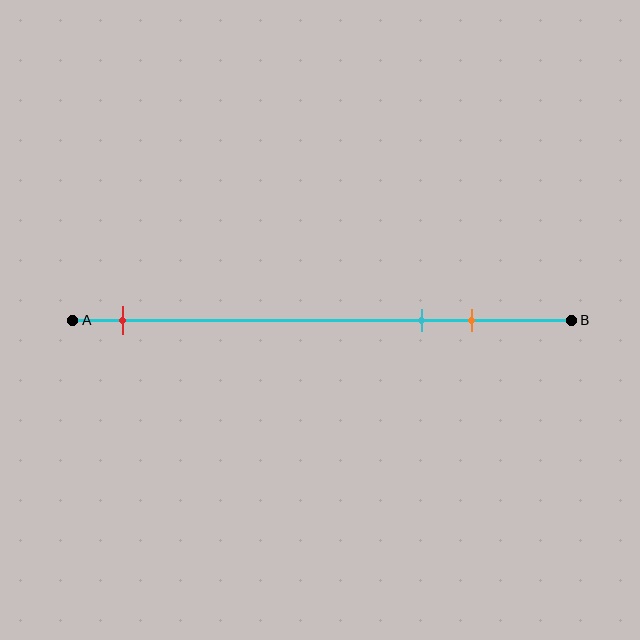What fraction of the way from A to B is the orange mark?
The orange mark is approximately 80% (0.8) of the way from A to B.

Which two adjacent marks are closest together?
The cyan and orange marks are the closest adjacent pair.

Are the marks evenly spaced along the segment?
No, the marks are not evenly spaced.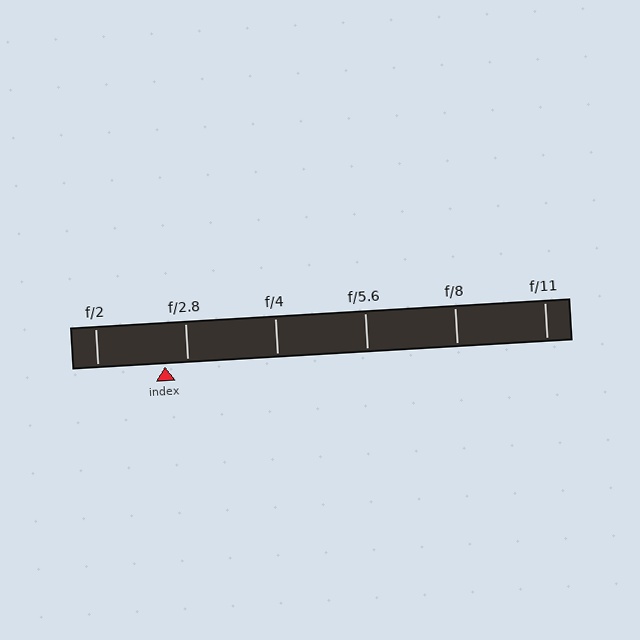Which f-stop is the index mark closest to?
The index mark is closest to f/2.8.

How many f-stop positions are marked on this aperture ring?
There are 6 f-stop positions marked.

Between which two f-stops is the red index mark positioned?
The index mark is between f/2 and f/2.8.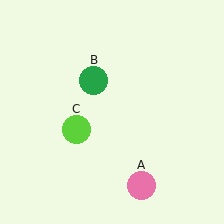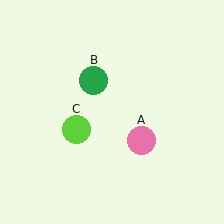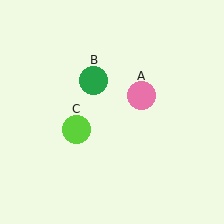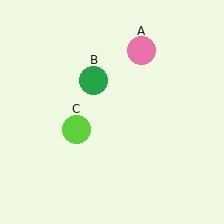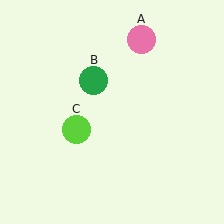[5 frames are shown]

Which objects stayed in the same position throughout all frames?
Green circle (object B) and lime circle (object C) remained stationary.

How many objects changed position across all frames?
1 object changed position: pink circle (object A).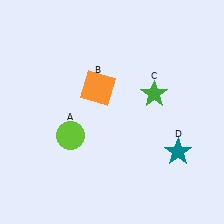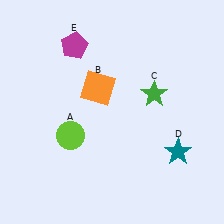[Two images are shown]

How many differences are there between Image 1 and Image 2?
There is 1 difference between the two images.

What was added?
A magenta pentagon (E) was added in Image 2.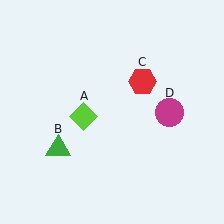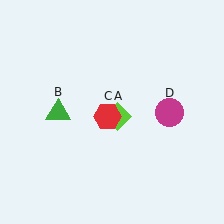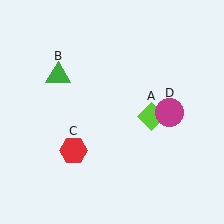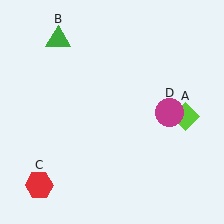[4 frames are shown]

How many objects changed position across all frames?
3 objects changed position: lime diamond (object A), green triangle (object B), red hexagon (object C).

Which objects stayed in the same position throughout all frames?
Magenta circle (object D) remained stationary.